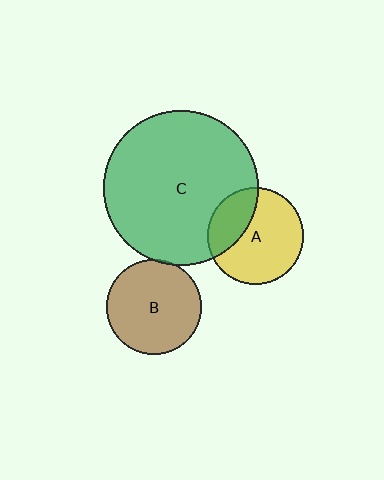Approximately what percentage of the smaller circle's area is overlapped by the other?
Approximately 5%.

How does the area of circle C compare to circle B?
Approximately 2.7 times.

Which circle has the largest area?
Circle C (green).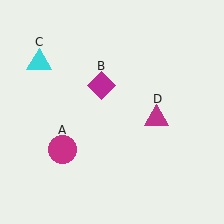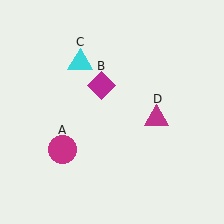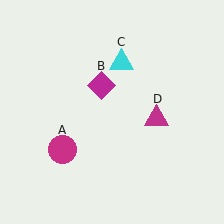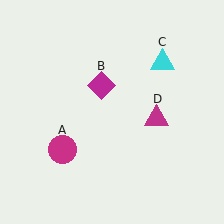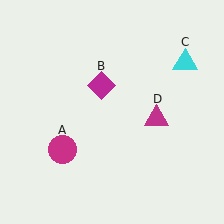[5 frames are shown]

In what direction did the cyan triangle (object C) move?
The cyan triangle (object C) moved right.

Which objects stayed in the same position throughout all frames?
Magenta circle (object A) and magenta diamond (object B) and magenta triangle (object D) remained stationary.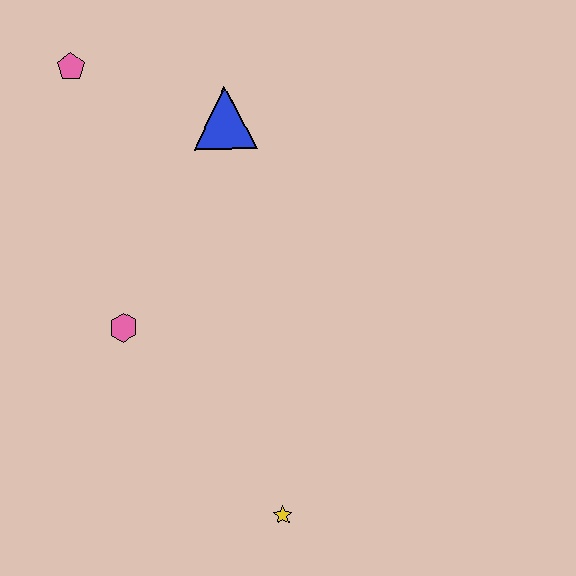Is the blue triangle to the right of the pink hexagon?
Yes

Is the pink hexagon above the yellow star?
Yes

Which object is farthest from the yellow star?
The pink pentagon is farthest from the yellow star.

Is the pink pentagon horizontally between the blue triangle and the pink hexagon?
No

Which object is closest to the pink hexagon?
The blue triangle is closest to the pink hexagon.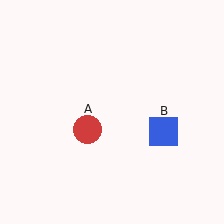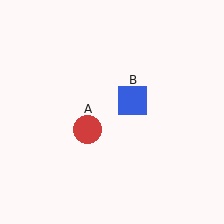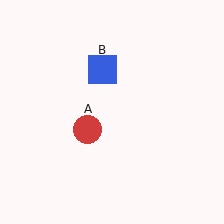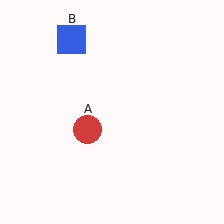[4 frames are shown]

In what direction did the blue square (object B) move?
The blue square (object B) moved up and to the left.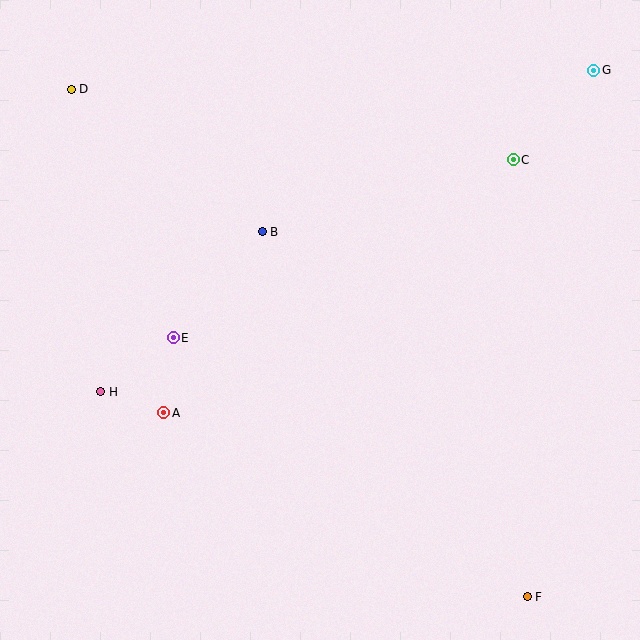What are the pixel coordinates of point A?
Point A is at (164, 413).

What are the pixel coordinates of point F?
Point F is at (527, 597).